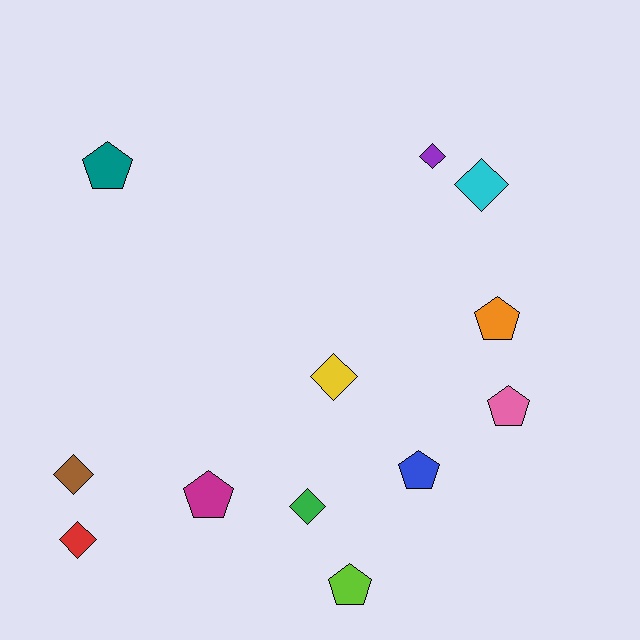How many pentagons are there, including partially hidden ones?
There are 6 pentagons.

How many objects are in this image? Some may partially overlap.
There are 12 objects.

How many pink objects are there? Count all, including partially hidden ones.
There is 1 pink object.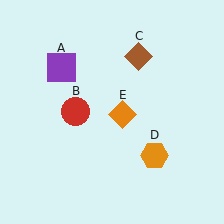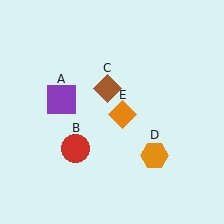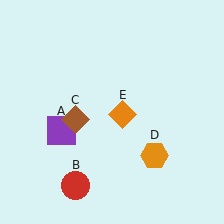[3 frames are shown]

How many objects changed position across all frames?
3 objects changed position: purple square (object A), red circle (object B), brown diamond (object C).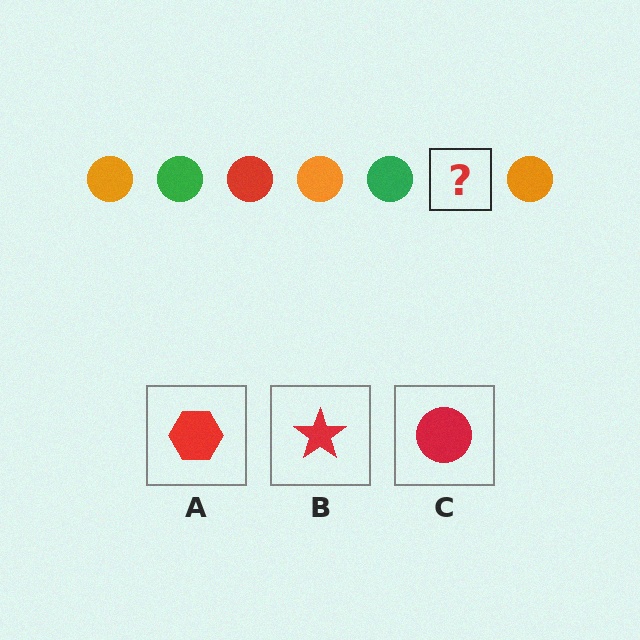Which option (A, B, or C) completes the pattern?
C.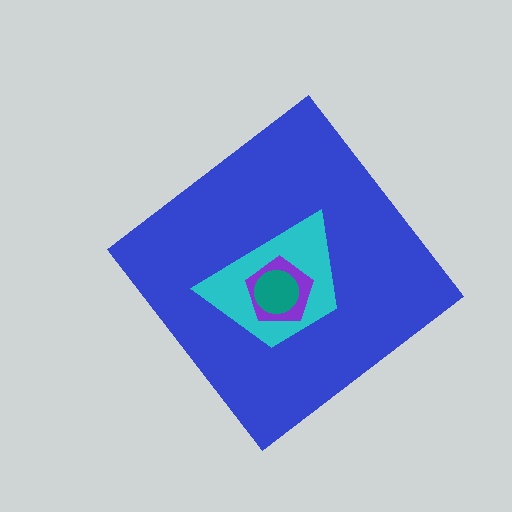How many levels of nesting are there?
4.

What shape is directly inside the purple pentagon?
The teal circle.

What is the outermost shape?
The blue diamond.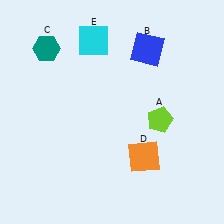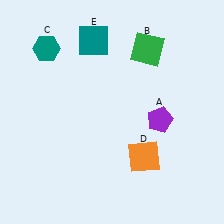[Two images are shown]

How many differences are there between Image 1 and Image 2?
There are 3 differences between the two images.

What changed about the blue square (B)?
In Image 1, B is blue. In Image 2, it changed to green.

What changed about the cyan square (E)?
In Image 1, E is cyan. In Image 2, it changed to teal.